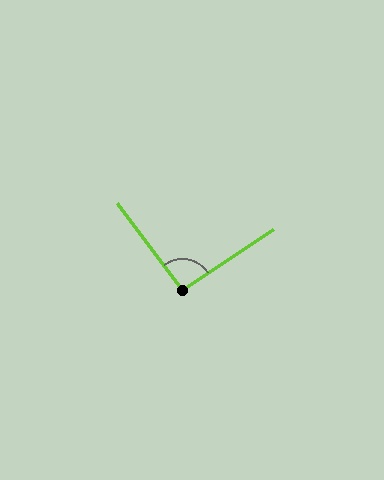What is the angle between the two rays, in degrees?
Approximately 93 degrees.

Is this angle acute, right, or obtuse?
It is approximately a right angle.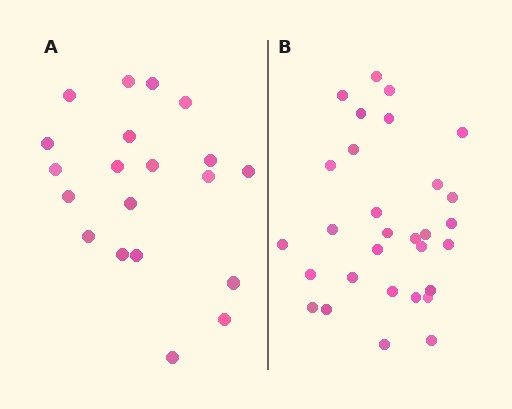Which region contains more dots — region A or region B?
Region B (the right region) has more dots.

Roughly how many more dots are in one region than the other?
Region B has roughly 10 or so more dots than region A.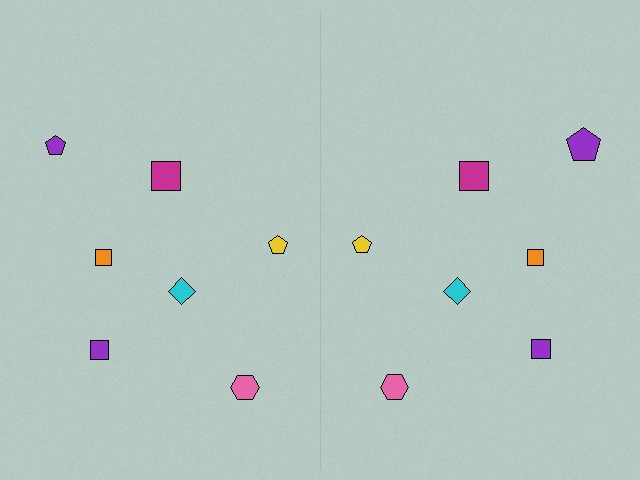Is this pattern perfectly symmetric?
No, the pattern is not perfectly symmetric. The purple pentagon on the right side has a different size than its mirror counterpart.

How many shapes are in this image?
There are 14 shapes in this image.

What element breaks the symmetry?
The purple pentagon on the right side has a different size than its mirror counterpart.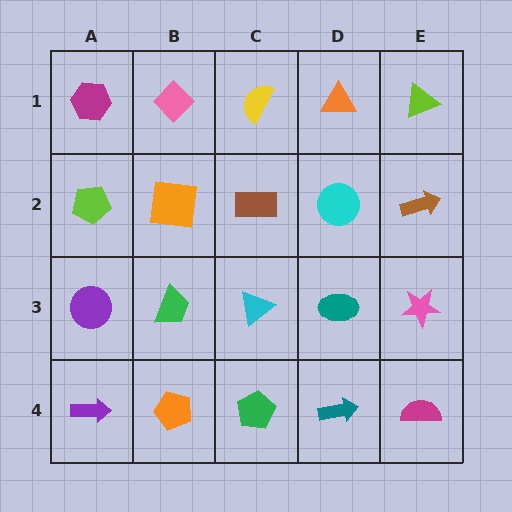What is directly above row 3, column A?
A lime pentagon.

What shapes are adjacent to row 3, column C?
A brown rectangle (row 2, column C), a green pentagon (row 4, column C), a green trapezoid (row 3, column B), a teal ellipse (row 3, column D).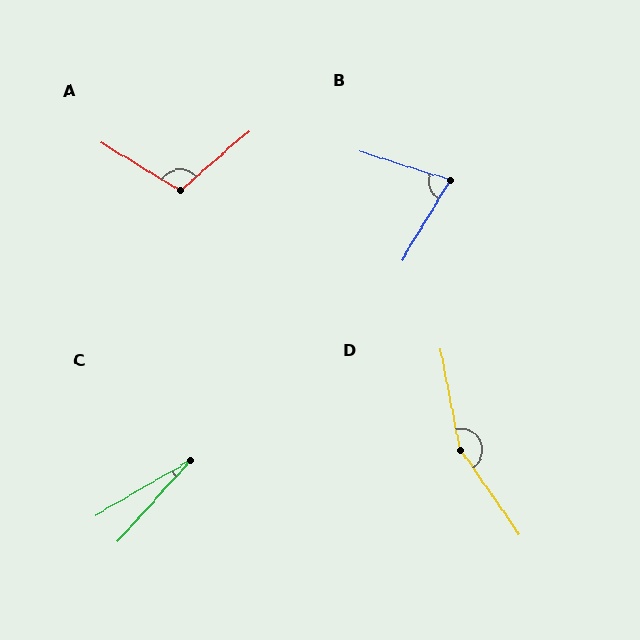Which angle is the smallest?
C, at approximately 18 degrees.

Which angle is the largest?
D, at approximately 156 degrees.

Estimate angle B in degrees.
Approximately 76 degrees.